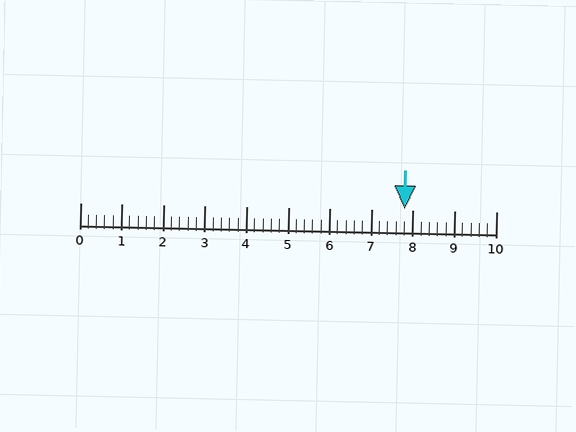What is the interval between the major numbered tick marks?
The major tick marks are spaced 1 units apart.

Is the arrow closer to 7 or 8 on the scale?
The arrow is closer to 8.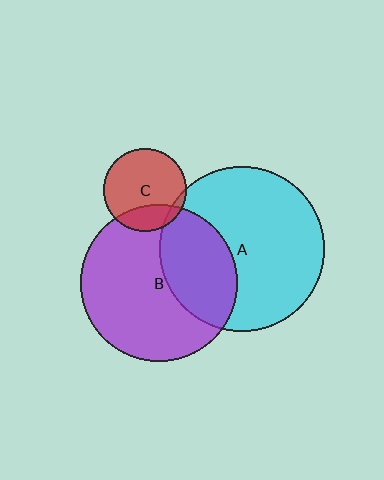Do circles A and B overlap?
Yes.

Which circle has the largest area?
Circle A (cyan).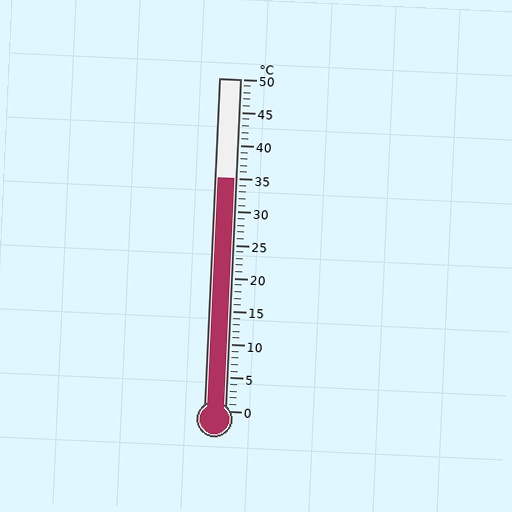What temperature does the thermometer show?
The thermometer shows approximately 35°C.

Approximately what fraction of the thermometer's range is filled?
The thermometer is filled to approximately 70% of its range.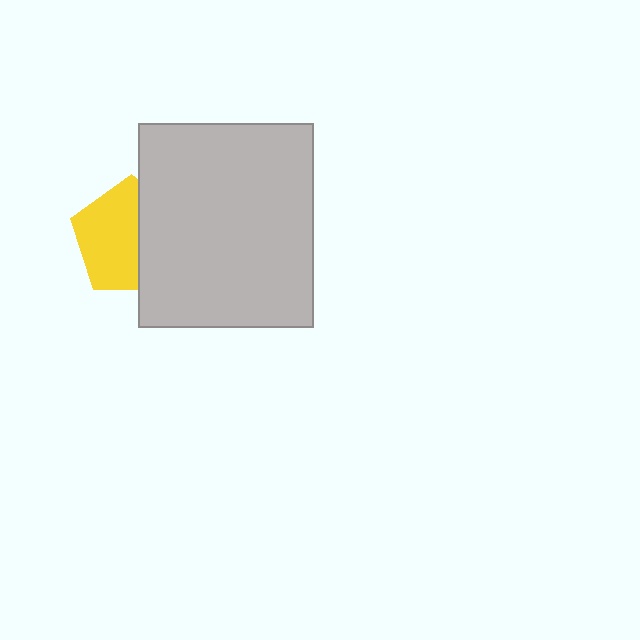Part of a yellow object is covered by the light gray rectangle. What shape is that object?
It is a pentagon.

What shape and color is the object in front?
The object in front is a light gray rectangle.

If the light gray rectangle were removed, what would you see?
You would see the complete yellow pentagon.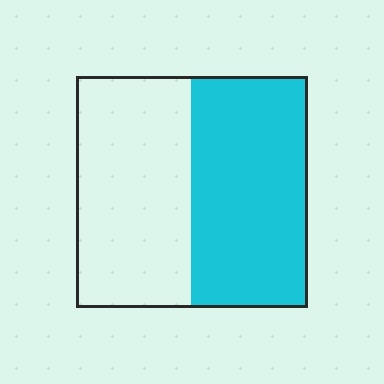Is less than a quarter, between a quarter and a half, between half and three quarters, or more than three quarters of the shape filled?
Between half and three quarters.